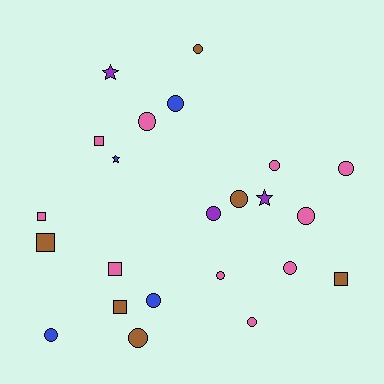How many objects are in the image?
There are 23 objects.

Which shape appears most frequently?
Circle, with 14 objects.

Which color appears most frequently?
Pink, with 10 objects.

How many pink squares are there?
There are 3 pink squares.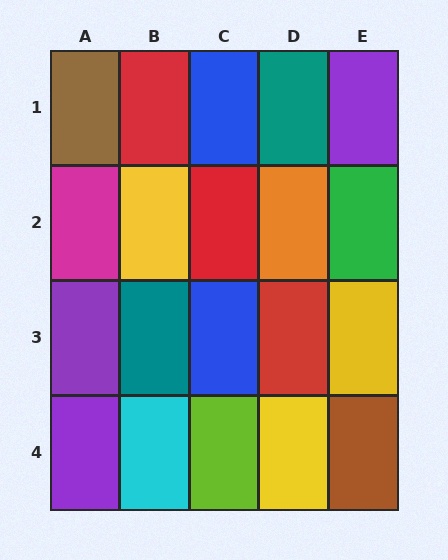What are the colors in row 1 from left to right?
Brown, red, blue, teal, purple.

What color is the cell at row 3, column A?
Purple.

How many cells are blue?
2 cells are blue.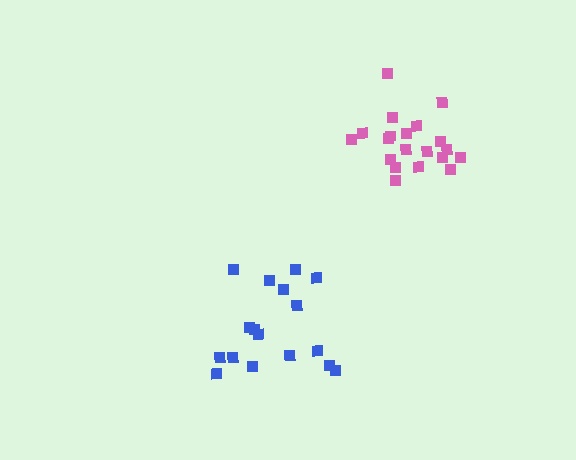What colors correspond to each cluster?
The clusters are colored: blue, pink.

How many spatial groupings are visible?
There are 2 spatial groupings.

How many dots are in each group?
Group 1: 17 dots, Group 2: 20 dots (37 total).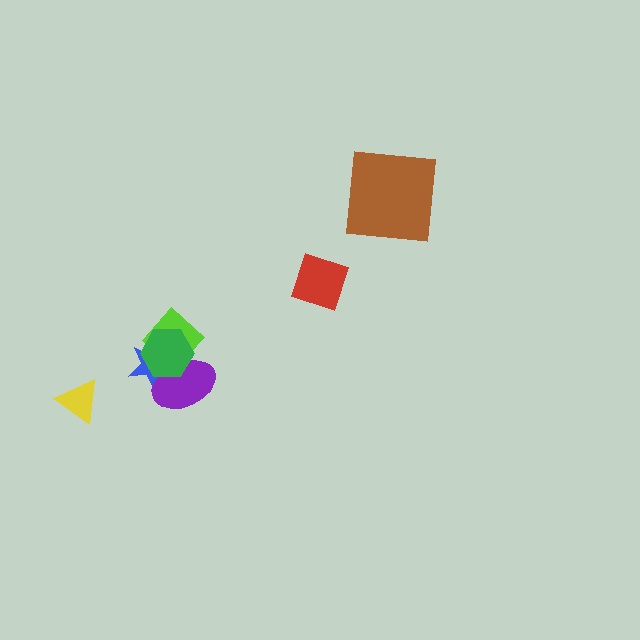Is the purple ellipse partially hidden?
Yes, it is partially covered by another shape.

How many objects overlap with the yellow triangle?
0 objects overlap with the yellow triangle.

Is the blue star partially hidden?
Yes, it is partially covered by another shape.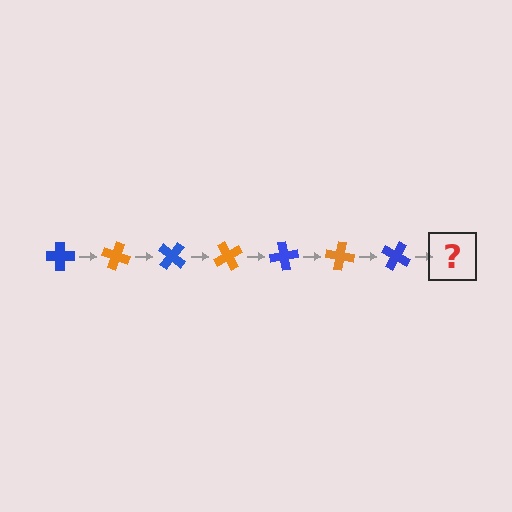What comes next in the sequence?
The next element should be an orange cross, rotated 140 degrees from the start.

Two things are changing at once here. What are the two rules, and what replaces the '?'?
The two rules are that it rotates 20 degrees each step and the color cycles through blue and orange. The '?' should be an orange cross, rotated 140 degrees from the start.